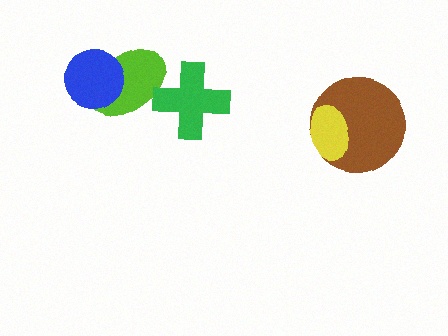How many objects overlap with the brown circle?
1 object overlaps with the brown circle.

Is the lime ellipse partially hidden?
Yes, it is partially covered by another shape.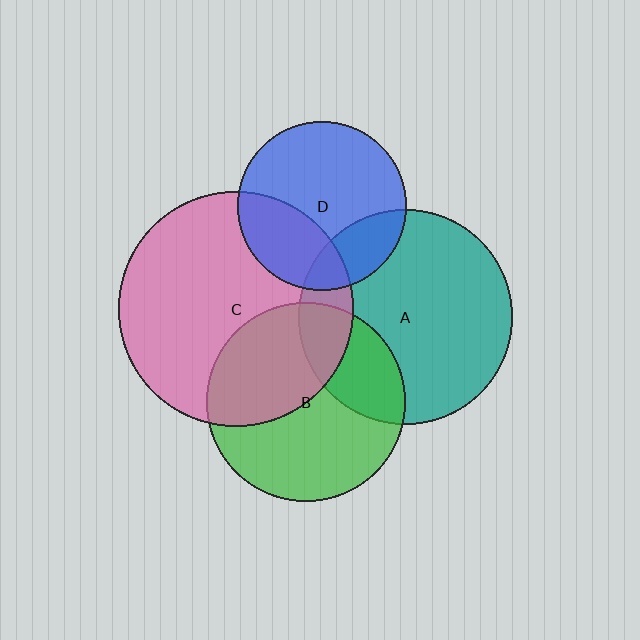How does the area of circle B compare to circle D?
Approximately 1.4 times.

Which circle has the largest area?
Circle C (pink).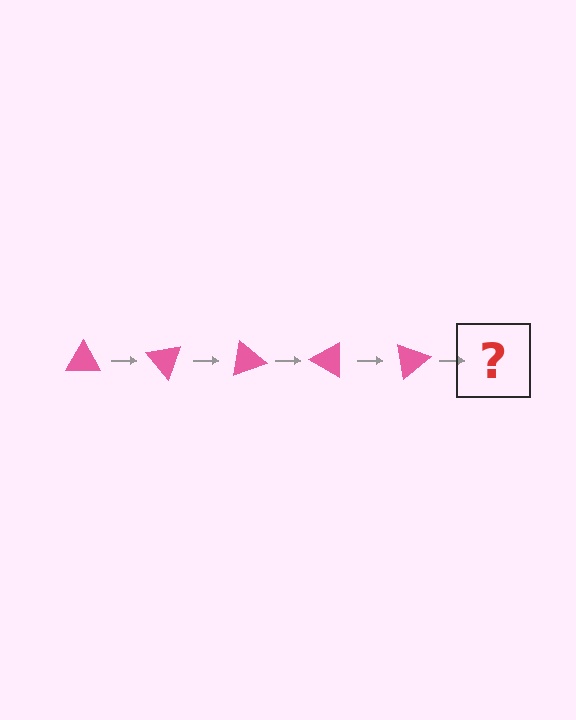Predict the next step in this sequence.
The next step is a pink triangle rotated 250 degrees.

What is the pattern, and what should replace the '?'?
The pattern is that the triangle rotates 50 degrees each step. The '?' should be a pink triangle rotated 250 degrees.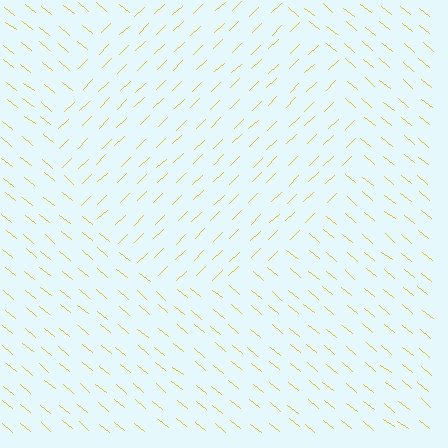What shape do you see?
I see a circle.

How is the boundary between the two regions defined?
The boundary is defined purely by a change in line orientation (approximately 83 degrees difference). All lines are the same color and thickness.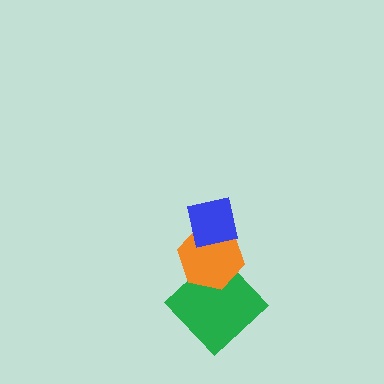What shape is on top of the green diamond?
The orange hexagon is on top of the green diamond.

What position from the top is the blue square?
The blue square is 1st from the top.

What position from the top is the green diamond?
The green diamond is 3rd from the top.